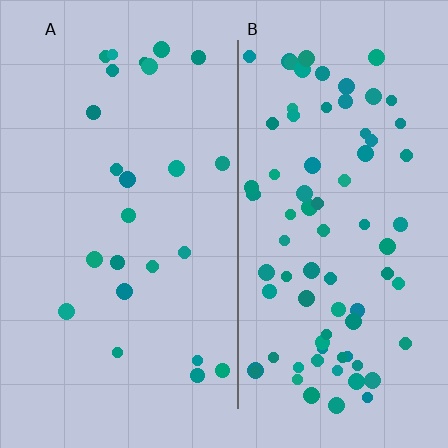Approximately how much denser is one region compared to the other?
Approximately 3.3× — region B over region A.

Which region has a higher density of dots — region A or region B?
B (the right).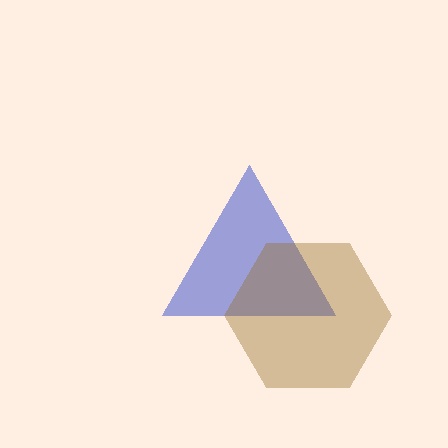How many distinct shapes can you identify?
There are 2 distinct shapes: a blue triangle, a brown hexagon.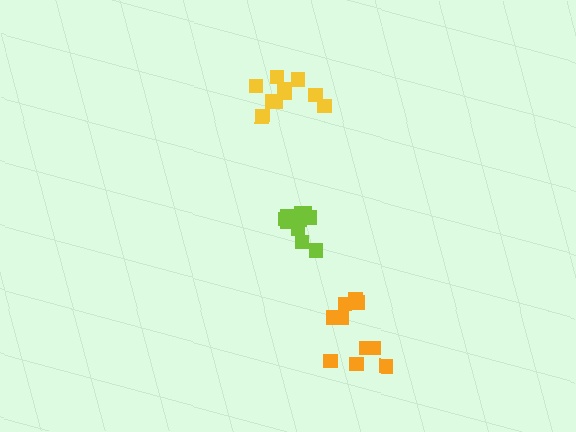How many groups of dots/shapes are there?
There are 3 groups.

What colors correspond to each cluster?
The clusters are colored: yellow, lime, orange.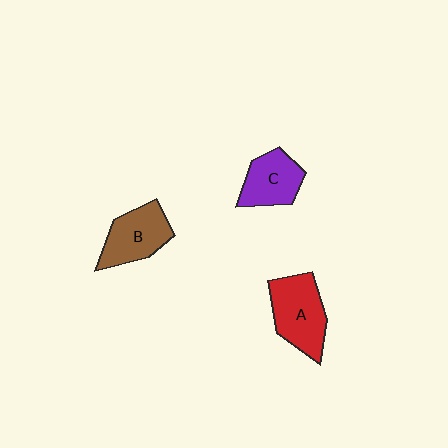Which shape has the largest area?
Shape A (red).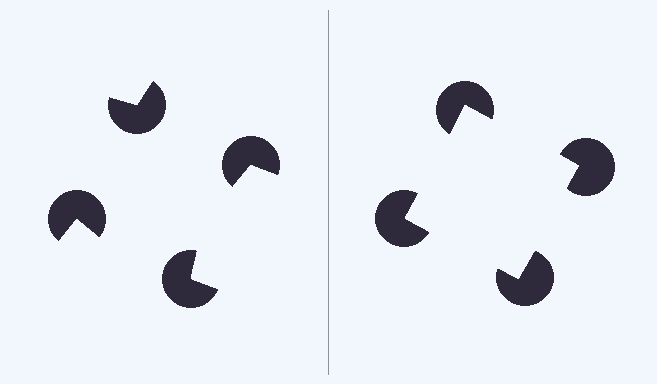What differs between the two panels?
The pac-man discs are positioned identically on both sides; only the wedge orientations differ. On the right they align to a square; on the left they are misaligned.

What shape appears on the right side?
An illusory square.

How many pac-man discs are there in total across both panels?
8 — 4 on each side.